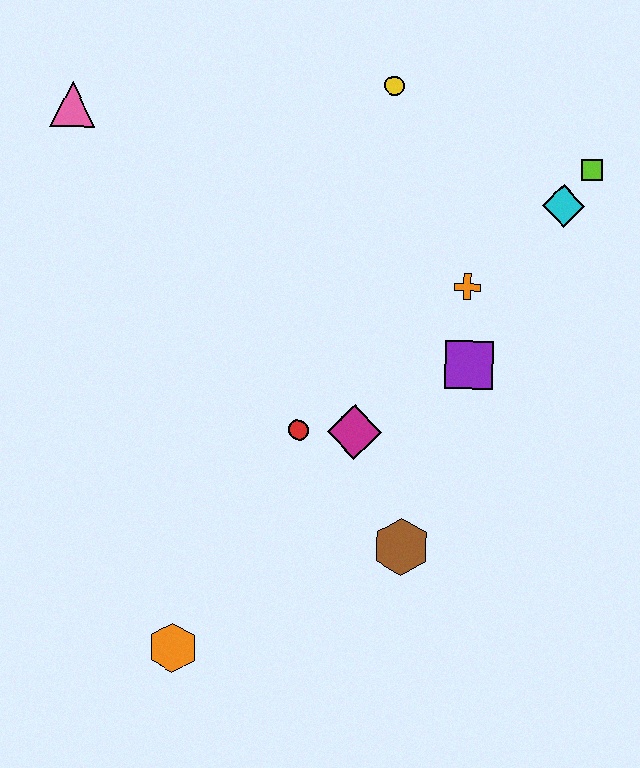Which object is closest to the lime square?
The cyan diamond is closest to the lime square.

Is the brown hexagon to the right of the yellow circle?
Yes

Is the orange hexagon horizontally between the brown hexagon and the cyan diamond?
No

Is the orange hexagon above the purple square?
No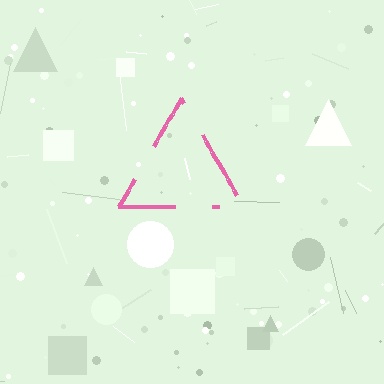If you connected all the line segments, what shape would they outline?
They would outline a triangle.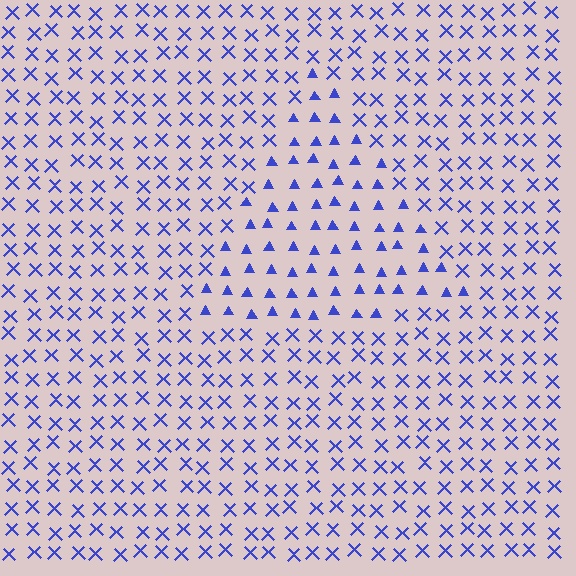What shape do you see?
I see a triangle.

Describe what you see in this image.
The image is filled with small blue elements arranged in a uniform grid. A triangle-shaped region contains triangles, while the surrounding area contains X marks. The boundary is defined purely by the change in element shape.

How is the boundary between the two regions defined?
The boundary is defined by a change in element shape: triangles inside vs. X marks outside. All elements share the same color and spacing.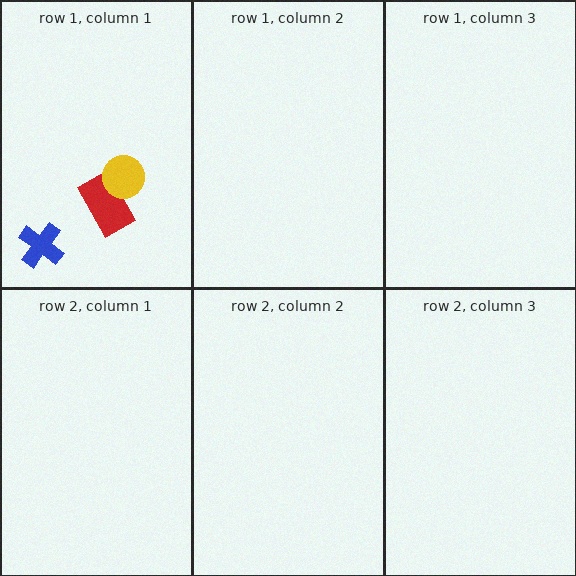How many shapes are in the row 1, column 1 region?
3.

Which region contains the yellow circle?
The row 1, column 1 region.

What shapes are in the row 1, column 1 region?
The red rectangle, the yellow circle, the blue cross.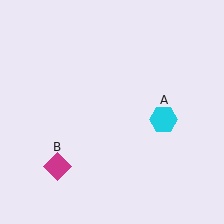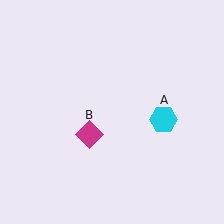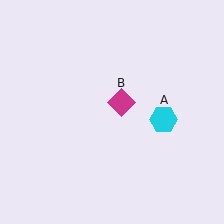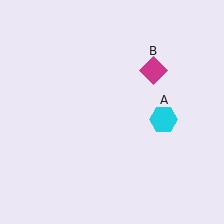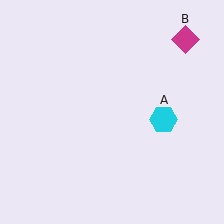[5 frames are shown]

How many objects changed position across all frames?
1 object changed position: magenta diamond (object B).